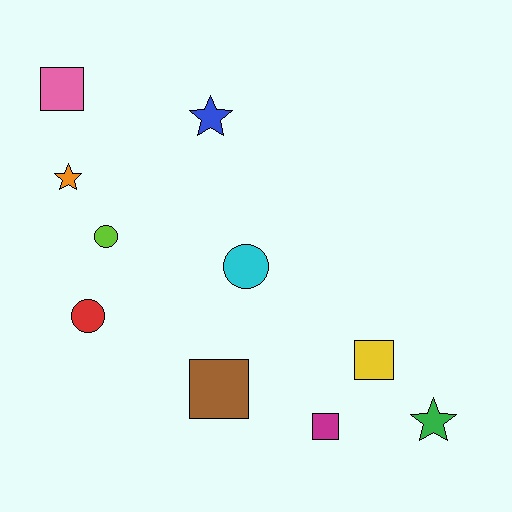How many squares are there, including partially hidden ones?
There are 4 squares.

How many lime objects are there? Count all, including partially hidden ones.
There is 1 lime object.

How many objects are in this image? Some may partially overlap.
There are 10 objects.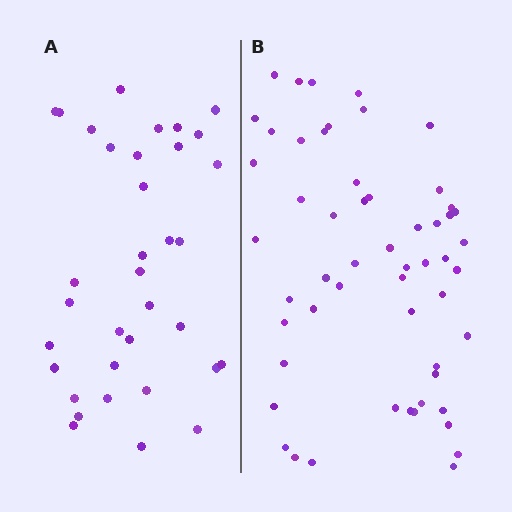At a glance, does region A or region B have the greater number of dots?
Region B (the right region) has more dots.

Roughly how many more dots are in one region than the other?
Region B has approximately 20 more dots than region A.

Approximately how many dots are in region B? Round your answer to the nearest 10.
About 60 dots. (The exact count is 55, which rounds to 60.)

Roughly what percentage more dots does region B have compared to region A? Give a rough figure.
About 55% more.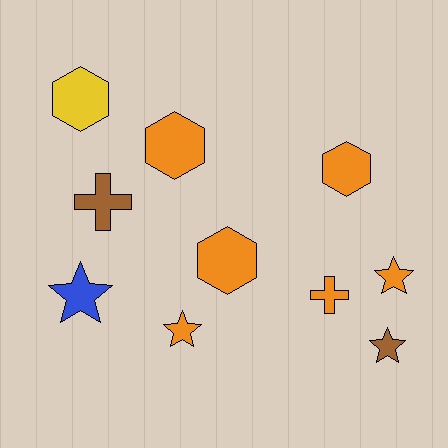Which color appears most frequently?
Orange, with 6 objects.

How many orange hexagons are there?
There are 3 orange hexagons.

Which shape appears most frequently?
Star, with 4 objects.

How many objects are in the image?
There are 10 objects.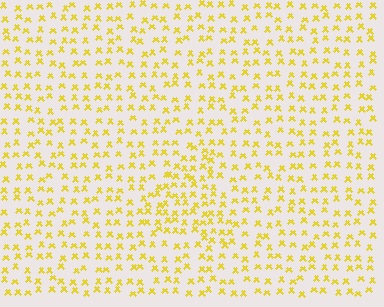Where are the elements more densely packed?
The elements are more densely packed inside the triangle boundary.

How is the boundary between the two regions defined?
The boundary is defined by a change in element density (approximately 1.6x ratio). All elements are the same color, size, and shape.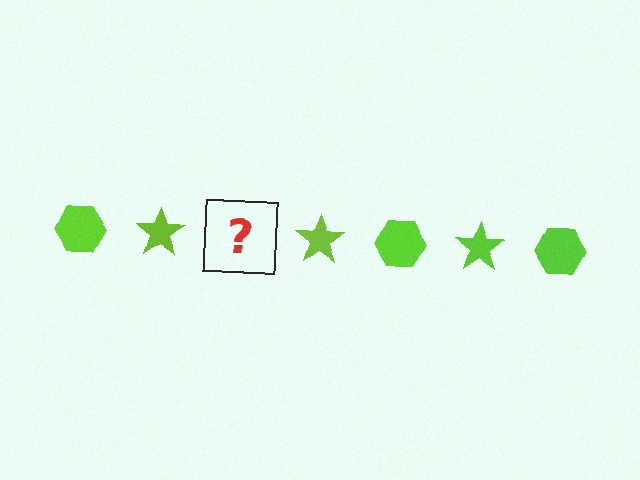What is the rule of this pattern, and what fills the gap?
The rule is that the pattern cycles through hexagon, star shapes in lime. The gap should be filled with a lime hexagon.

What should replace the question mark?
The question mark should be replaced with a lime hexagon.